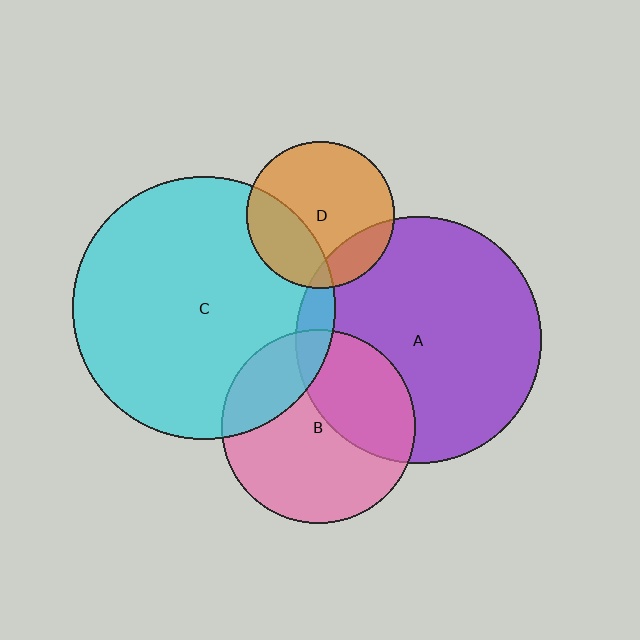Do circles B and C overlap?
Yes.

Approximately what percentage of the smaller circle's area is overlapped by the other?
Approximately 25%.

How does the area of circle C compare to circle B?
Approximately 1.8 times.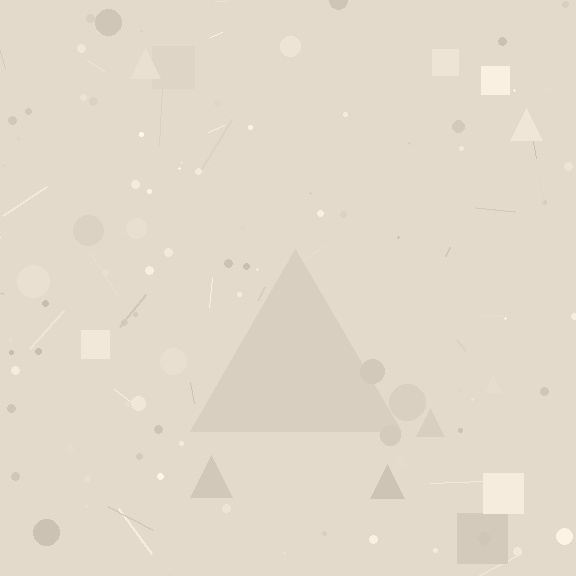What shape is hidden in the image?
A triangle is hidden in the image.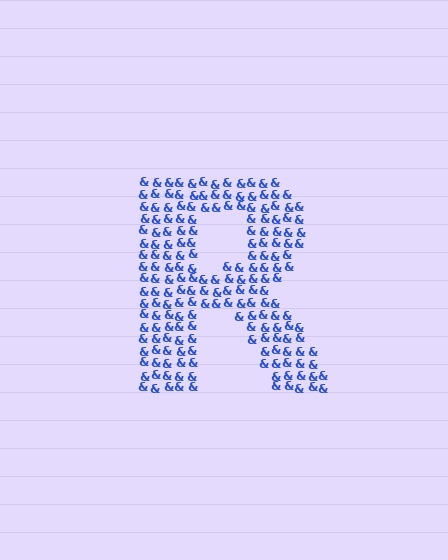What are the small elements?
The small elements are ampersands.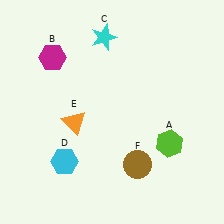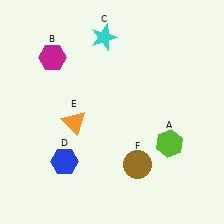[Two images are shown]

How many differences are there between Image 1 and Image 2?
There is 1 difference between the two images.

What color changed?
The hexagon (D) changed from cyan in Image 1 to blue in Image 2.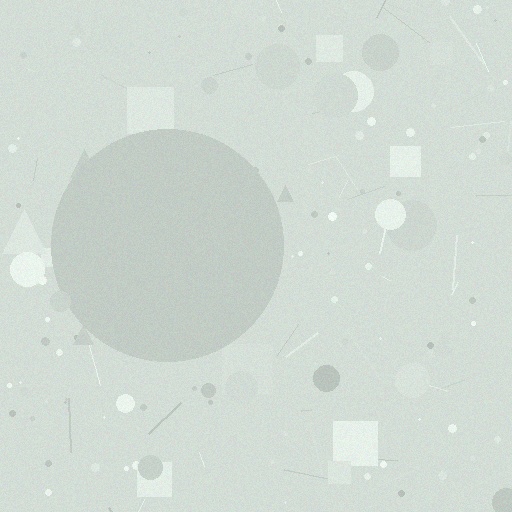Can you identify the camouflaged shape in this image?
The camouflaged shape is a circle.